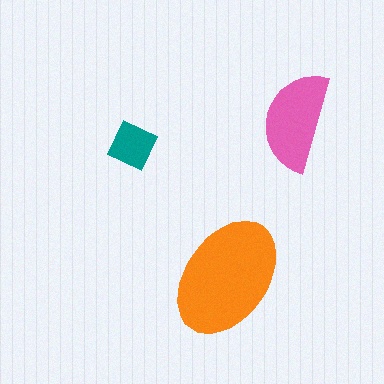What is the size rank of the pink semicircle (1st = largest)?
2nd.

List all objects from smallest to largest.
The teal diamond, the pink semicircle, the orange ellipse.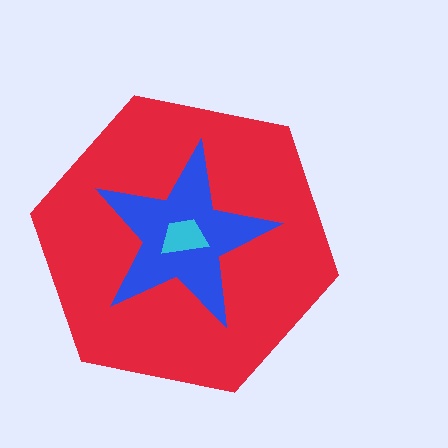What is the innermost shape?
The cyan trapezoid.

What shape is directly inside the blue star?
The cyan trapezoid.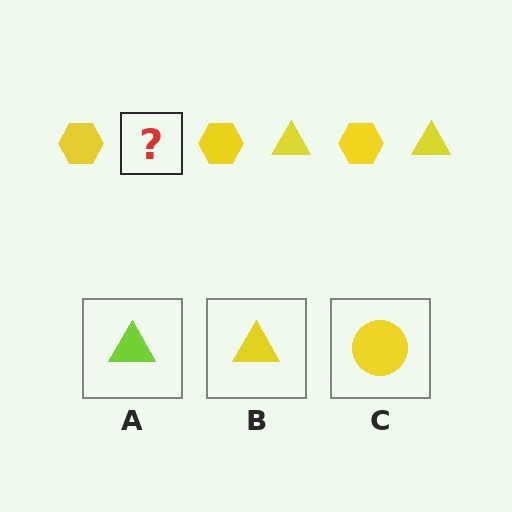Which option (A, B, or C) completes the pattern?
B.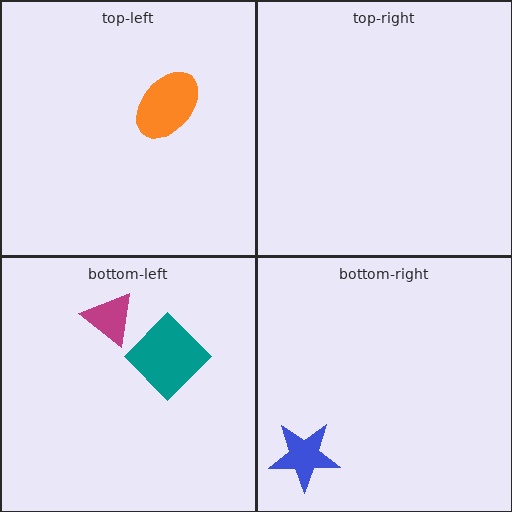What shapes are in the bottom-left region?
The magenta triangle, the teal diamond.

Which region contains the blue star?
The bottom-right region.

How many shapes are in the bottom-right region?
1.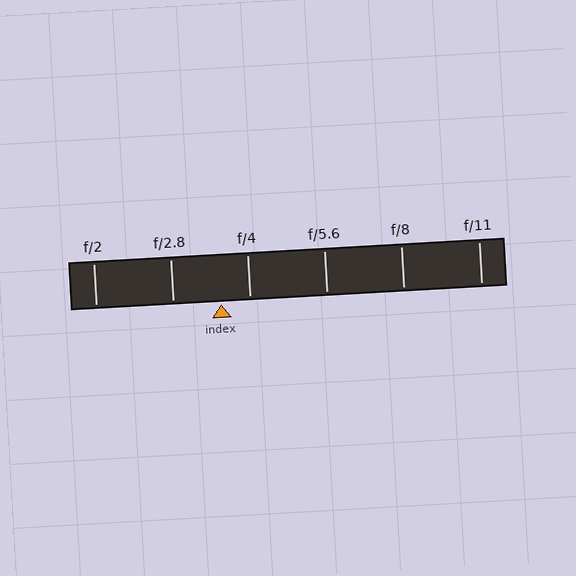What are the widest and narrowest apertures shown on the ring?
The widest aperture shown is f/2 and the narrowest is f/11.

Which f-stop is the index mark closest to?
The index mark is closest to f/4.